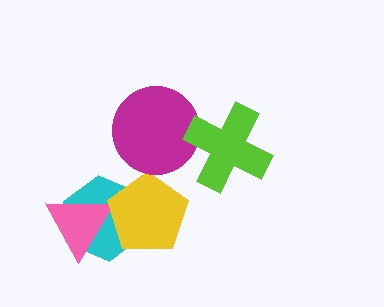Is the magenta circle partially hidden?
Yes, it is partially covered by another shape.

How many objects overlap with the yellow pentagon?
2 objects overlap with the yellow pentagon.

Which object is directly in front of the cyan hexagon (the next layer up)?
The pink triangle is directly in front of the cyan hexagon.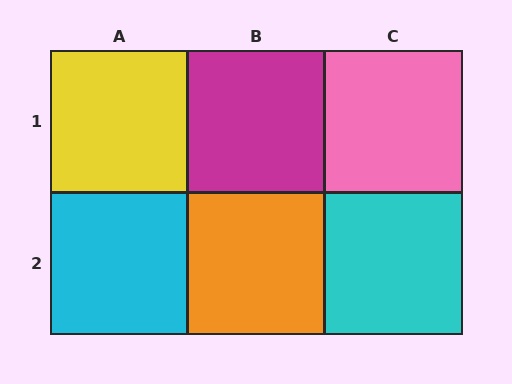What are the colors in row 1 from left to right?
Yellow, magenta, pink.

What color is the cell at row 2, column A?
Cyan.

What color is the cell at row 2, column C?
Cyan.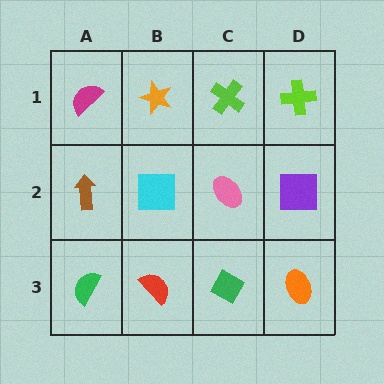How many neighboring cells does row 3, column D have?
2.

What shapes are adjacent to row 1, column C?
A pink ellipse (row 2, column C), an orange star (row 1, column B), a lime cross (row 1, column D).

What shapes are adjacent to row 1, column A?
A brown arrow (row 2, column A), an orange star (row 1, column B).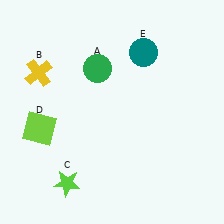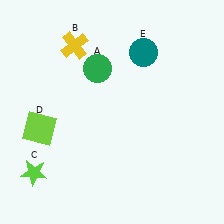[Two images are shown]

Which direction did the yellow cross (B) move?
The yellow cross (B) moved right.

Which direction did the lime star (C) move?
The lime star (C) moved left.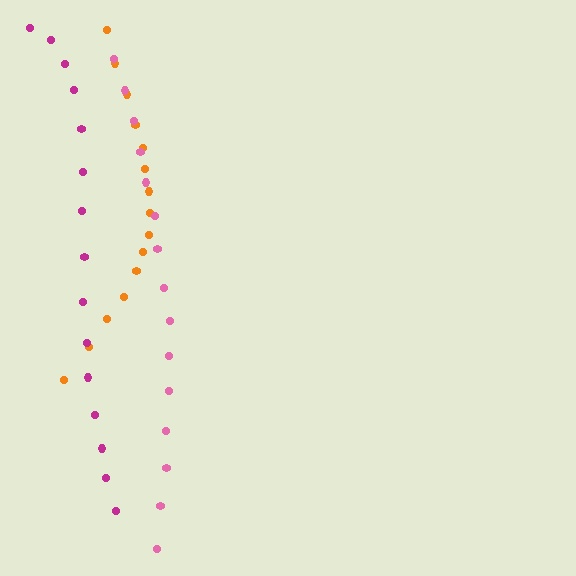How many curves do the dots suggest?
There are 3 distinct paths.